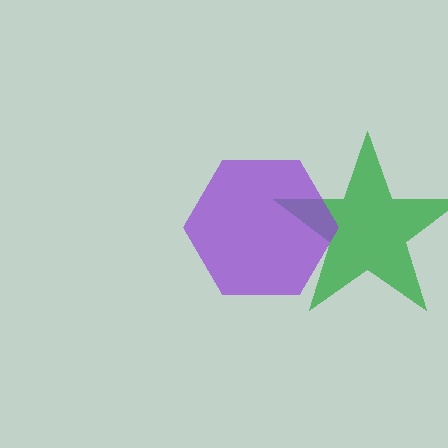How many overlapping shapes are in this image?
There are 2 overlapping shapes in the image.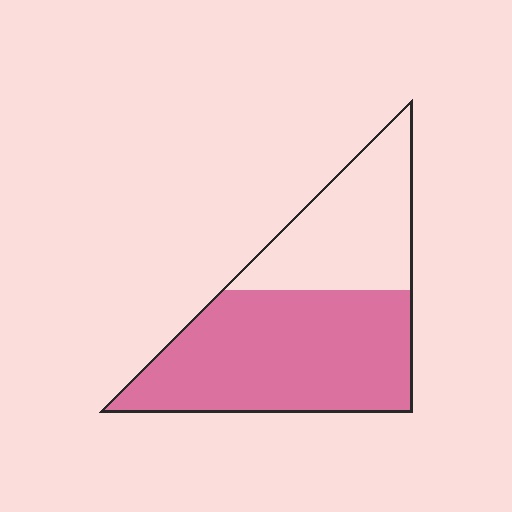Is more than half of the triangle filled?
Yes.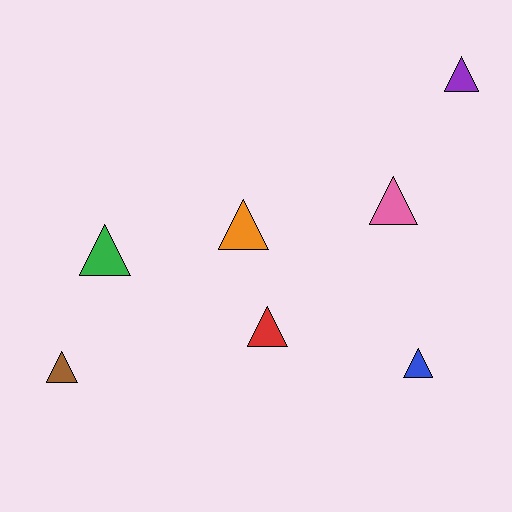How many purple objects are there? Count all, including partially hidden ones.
There is 1 purple object.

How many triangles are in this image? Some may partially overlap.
There are 7 triangles.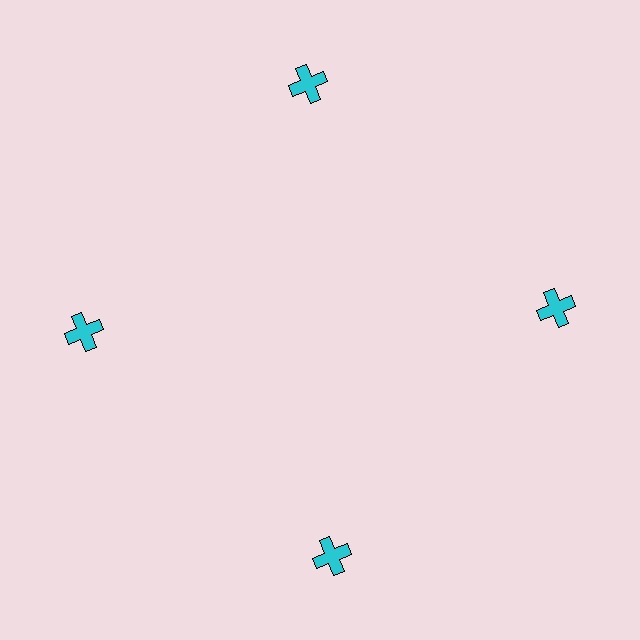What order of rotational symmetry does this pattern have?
This pattern has 4-fold rotational symmetry.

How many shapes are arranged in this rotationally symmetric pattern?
There are 4 shapes, arranged in 4 groups of 1.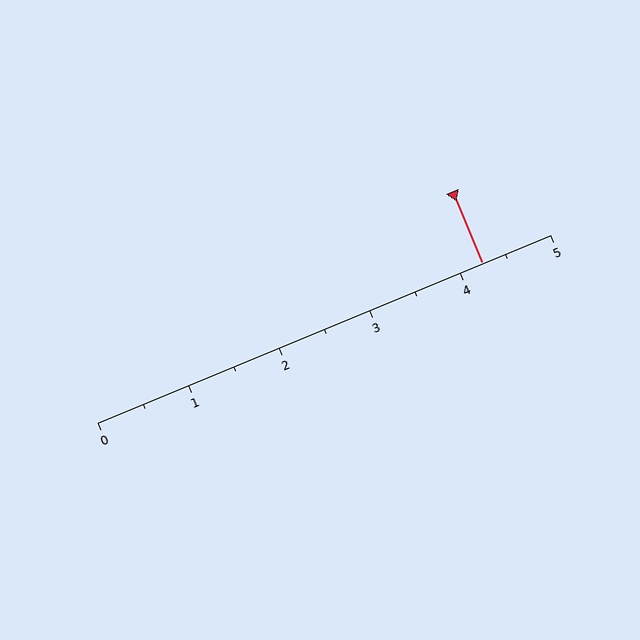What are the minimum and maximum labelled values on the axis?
The axis runs from 0 to 5.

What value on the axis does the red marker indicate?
The marker indicates approximately 4.2.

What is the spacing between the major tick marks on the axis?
The major ticks are spaced 1 apart.